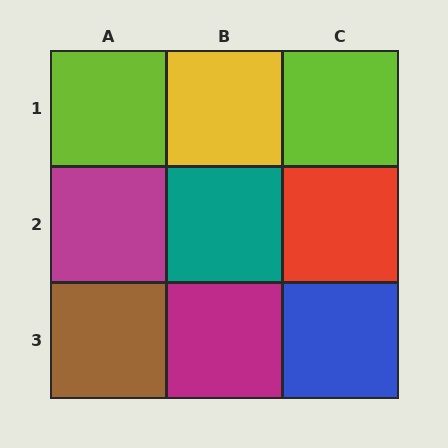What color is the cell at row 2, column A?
Magenta.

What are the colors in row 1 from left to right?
Lime, yellow, lime.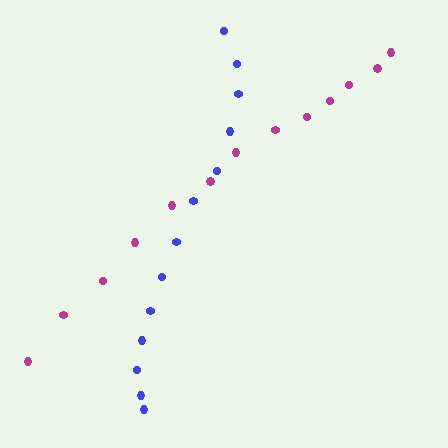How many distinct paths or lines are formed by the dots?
There are 2 distinct paths.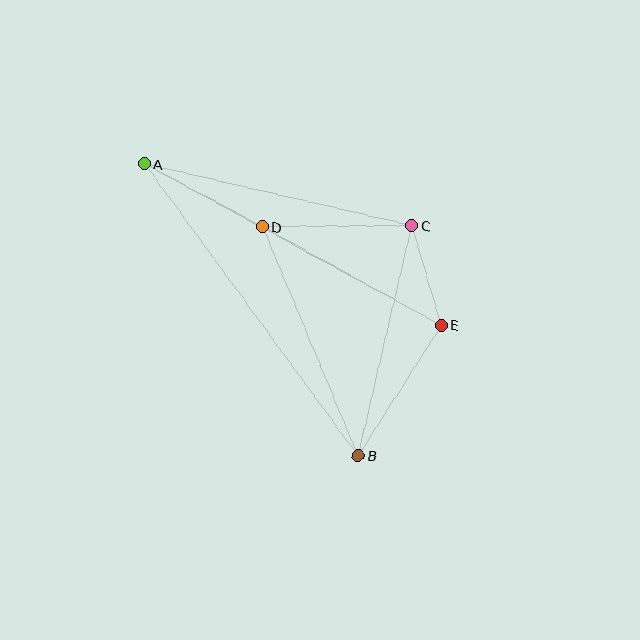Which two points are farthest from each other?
Points A and B are farthest from each other.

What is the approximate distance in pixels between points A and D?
The distance between A and D is approximately 134 pixels.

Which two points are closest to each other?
Points C and E are closest to each other.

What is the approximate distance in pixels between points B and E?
The distance between B and E is approximately 154 pixels.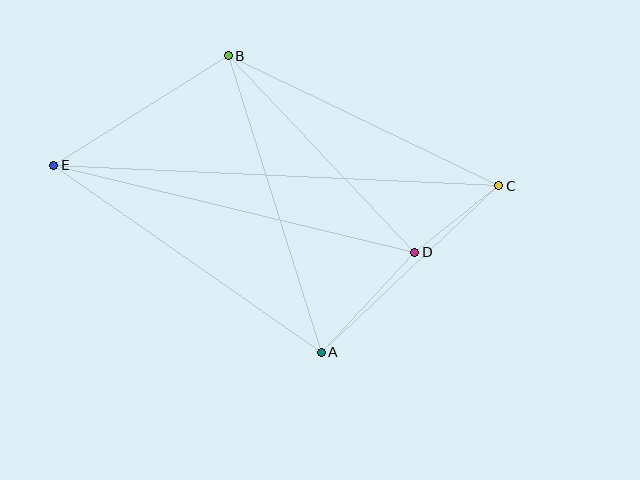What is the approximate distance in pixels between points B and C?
The distance between B and C is approximately 300 pixels.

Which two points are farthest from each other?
Points C and E are farthest from each other.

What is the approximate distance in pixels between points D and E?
The distance between D and E is approximately 371 pixels.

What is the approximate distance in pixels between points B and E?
The distance between B and E is approximately 206 pixels.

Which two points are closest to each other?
Points C and D are closest to each other.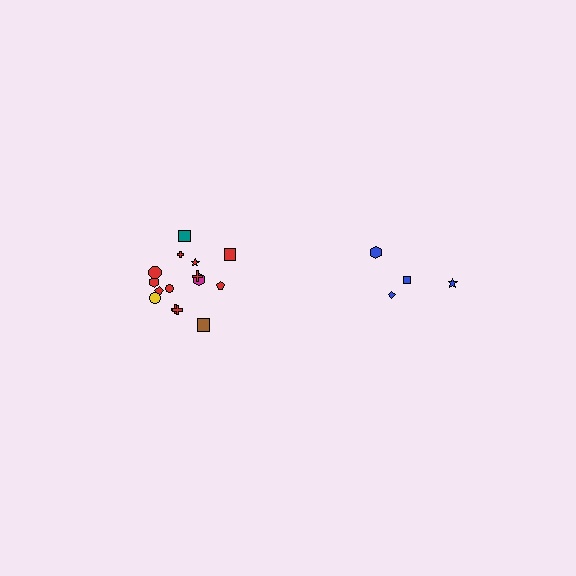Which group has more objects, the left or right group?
The left group.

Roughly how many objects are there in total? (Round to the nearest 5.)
Roughly 20 objects in total.